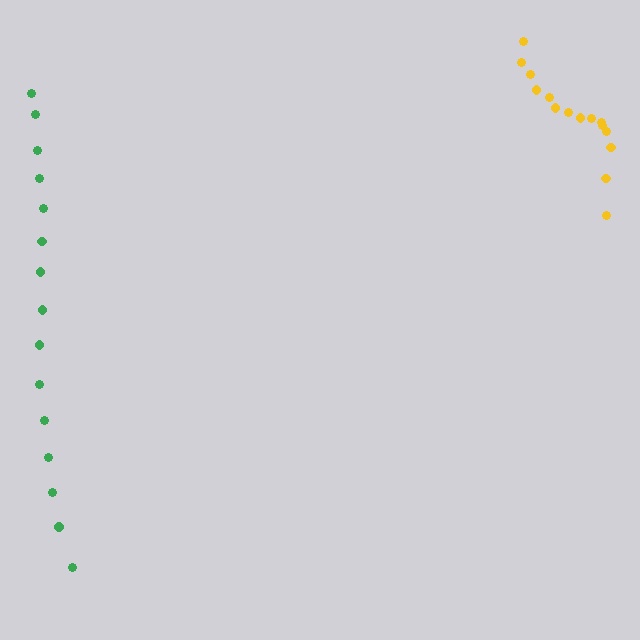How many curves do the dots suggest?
There are 2 distinct paths.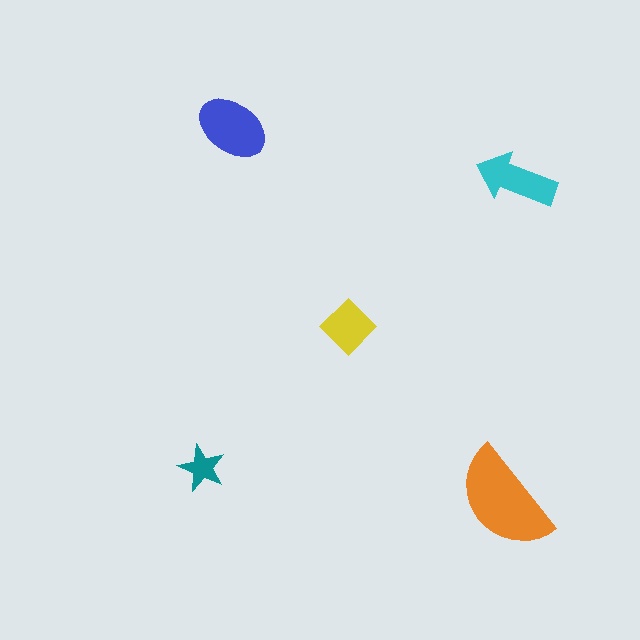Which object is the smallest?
The teal star.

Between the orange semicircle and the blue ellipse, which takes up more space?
The orange semicircle.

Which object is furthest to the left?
The teal star is leftmost.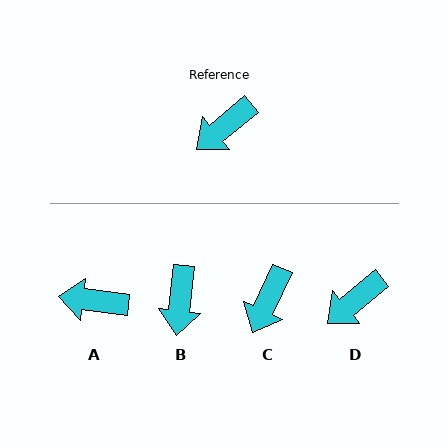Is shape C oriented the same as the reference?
No, it is off by about 26 degrees.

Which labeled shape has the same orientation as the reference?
D.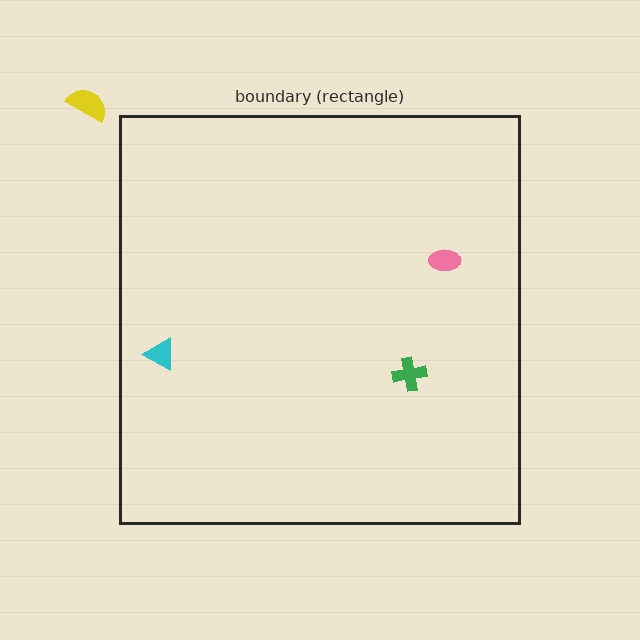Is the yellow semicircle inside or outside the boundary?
Outside.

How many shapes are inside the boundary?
3 inside, 1 outside.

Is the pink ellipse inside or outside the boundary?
Inside.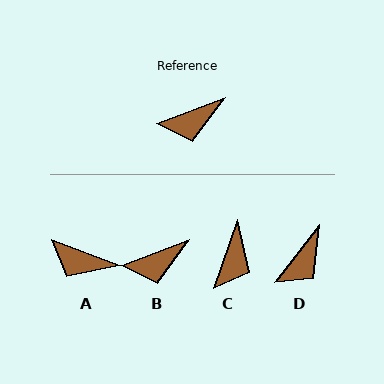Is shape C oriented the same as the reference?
No, it is off by about 49 degrees.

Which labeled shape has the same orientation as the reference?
B.